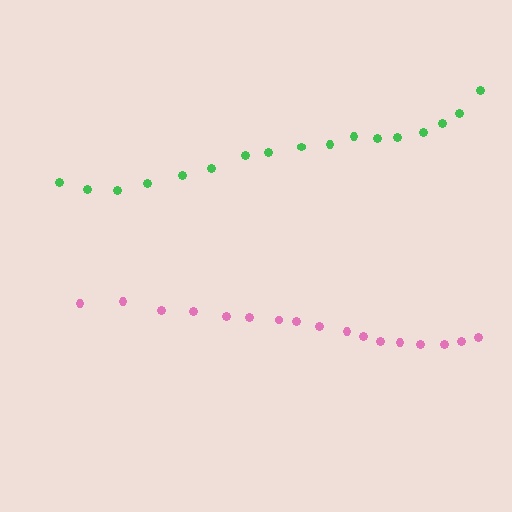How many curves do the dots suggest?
There are 2 distinct paths.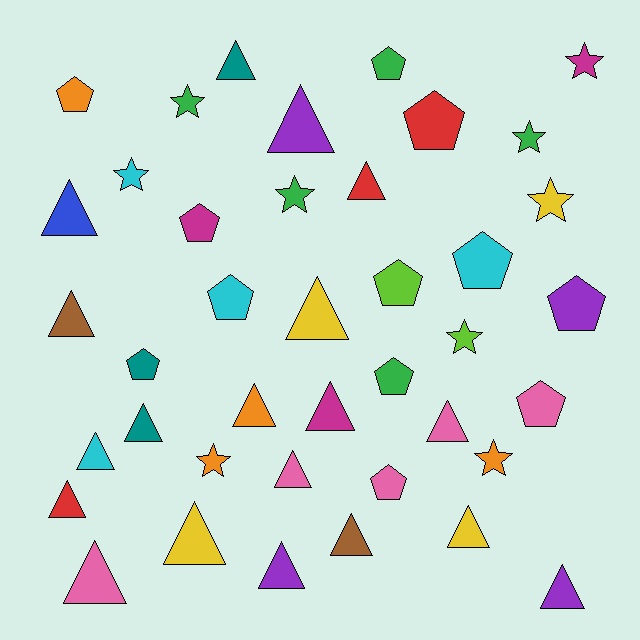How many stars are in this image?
There are 9 stars.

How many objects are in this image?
There are 40 objects.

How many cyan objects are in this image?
There are 4 cyan objects.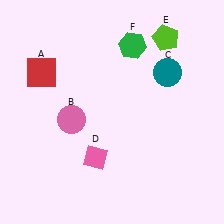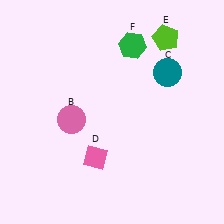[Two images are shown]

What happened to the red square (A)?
The red square (A) was removed in Image 2. It was in the top-left area of Image 1.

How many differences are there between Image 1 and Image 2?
There is 1 difference between the two images.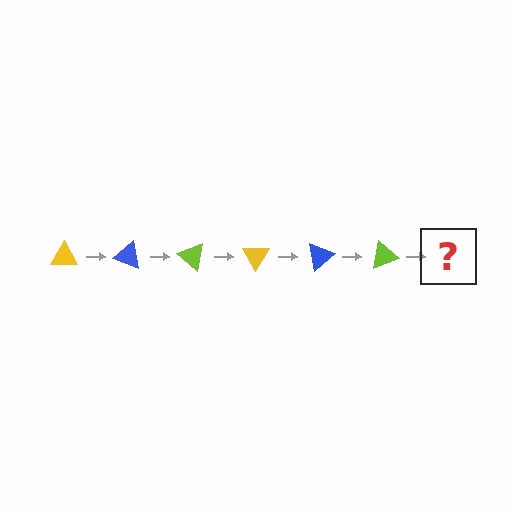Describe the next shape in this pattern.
It should be a yellow triangle, rotated 120 degrees from the start.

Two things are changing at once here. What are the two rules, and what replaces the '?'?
The two rules are that it rotates 20 degrees each step and the color cycles through yellow, blue, and lime. The '?' should be a yellow triangle, rotated 120 degrees from the start.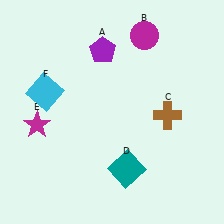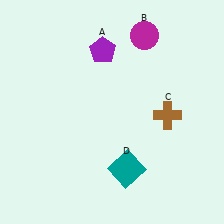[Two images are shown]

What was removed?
The magenta star (E), the cyan square (F) were removed in Image 2.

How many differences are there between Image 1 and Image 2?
There are 2 differences between the two images.